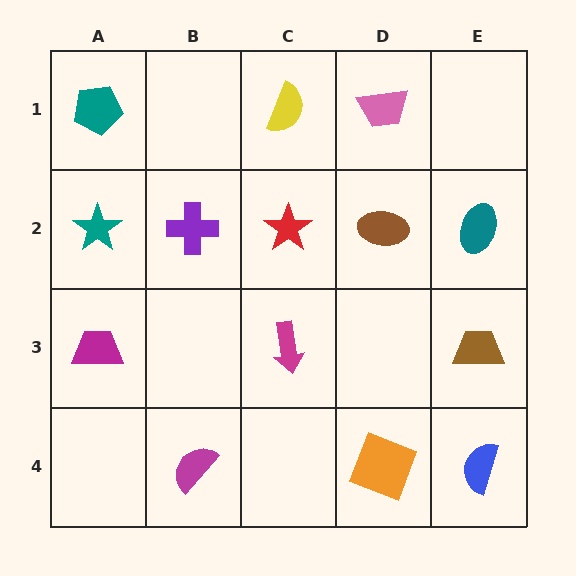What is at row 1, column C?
A yellow semicircle.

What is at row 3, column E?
A brown trapezoid.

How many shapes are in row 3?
3 shapes.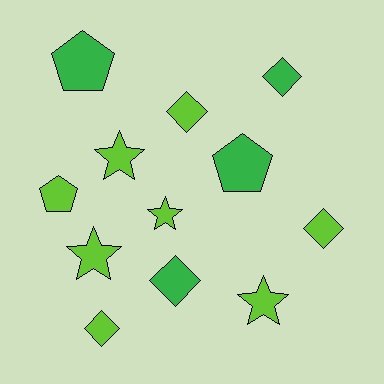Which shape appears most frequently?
Diamond, with 5 objects.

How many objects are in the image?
There are 12 objects.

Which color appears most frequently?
Lime, with 8 objects.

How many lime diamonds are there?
There are 3 lime diamonds.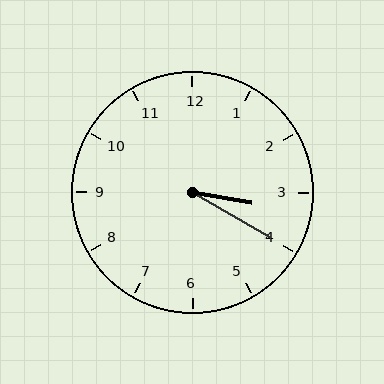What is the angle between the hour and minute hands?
Approximately 20 degrees.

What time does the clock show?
3:20.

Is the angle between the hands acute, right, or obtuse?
It is acute.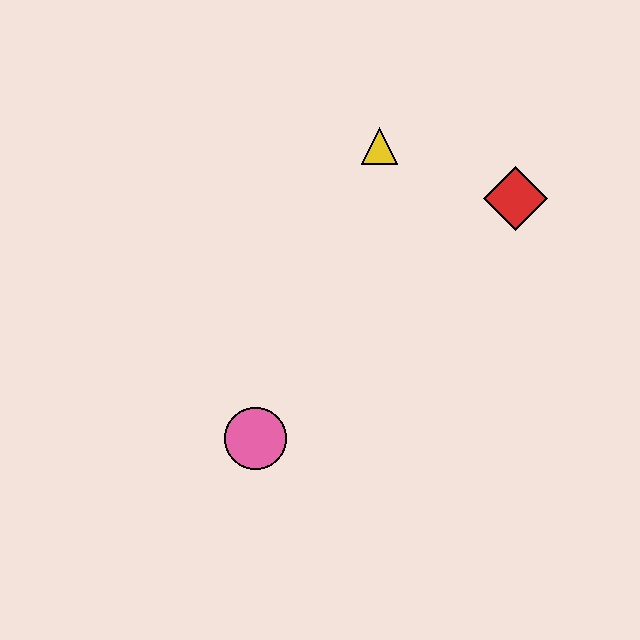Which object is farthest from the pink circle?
The red diamond is farthest from the pink circle.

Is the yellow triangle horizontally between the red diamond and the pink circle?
Yes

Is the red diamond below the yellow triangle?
Yes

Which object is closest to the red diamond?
The yellow triangle is closest to the red diamond.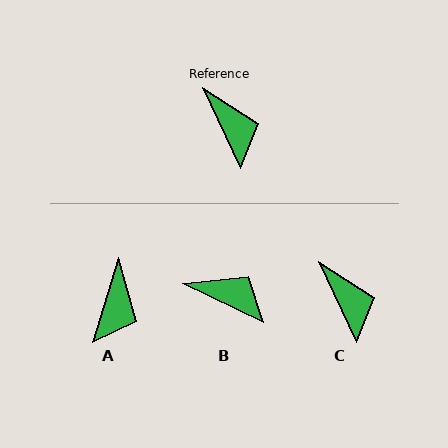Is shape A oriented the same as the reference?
No, it is off by about 42 degrees.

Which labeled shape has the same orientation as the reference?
C.